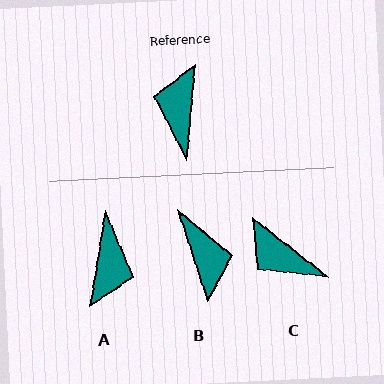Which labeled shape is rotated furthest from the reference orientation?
A, about 176 degrees away.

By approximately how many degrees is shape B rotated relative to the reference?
Approximately 156 degrees clockwise.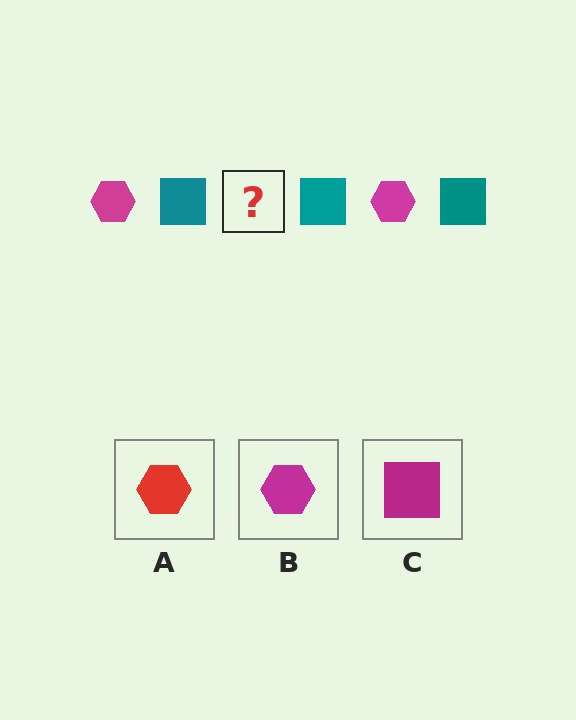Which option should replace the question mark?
Option B.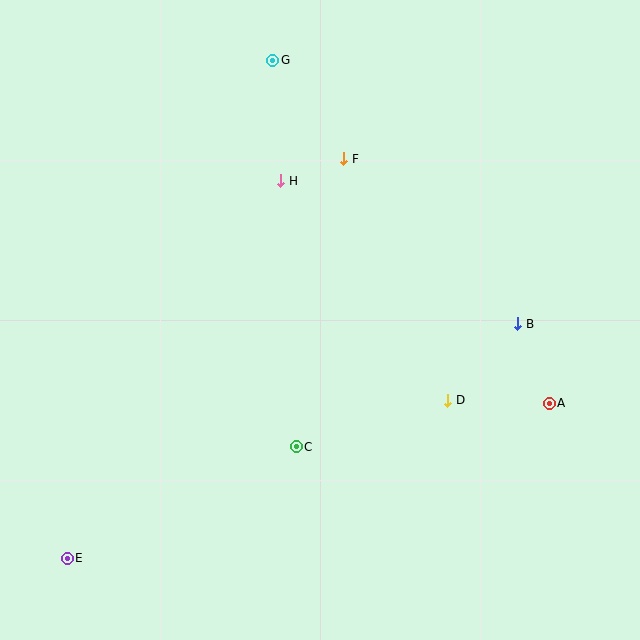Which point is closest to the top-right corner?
Point F is closest to the top-right corner.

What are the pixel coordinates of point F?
Point F is at (344, 159).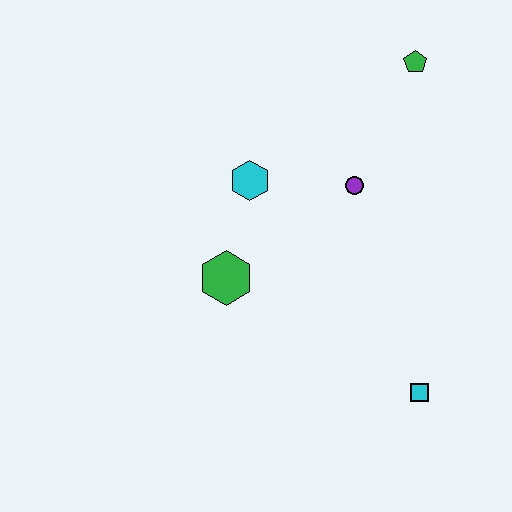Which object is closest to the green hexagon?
The cyan hexagon is closest to the green hexagon.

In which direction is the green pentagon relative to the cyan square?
The green pentagon is above the cyan square.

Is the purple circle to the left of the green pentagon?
Yes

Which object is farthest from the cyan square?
The green pentagon is farthest from the cyan square.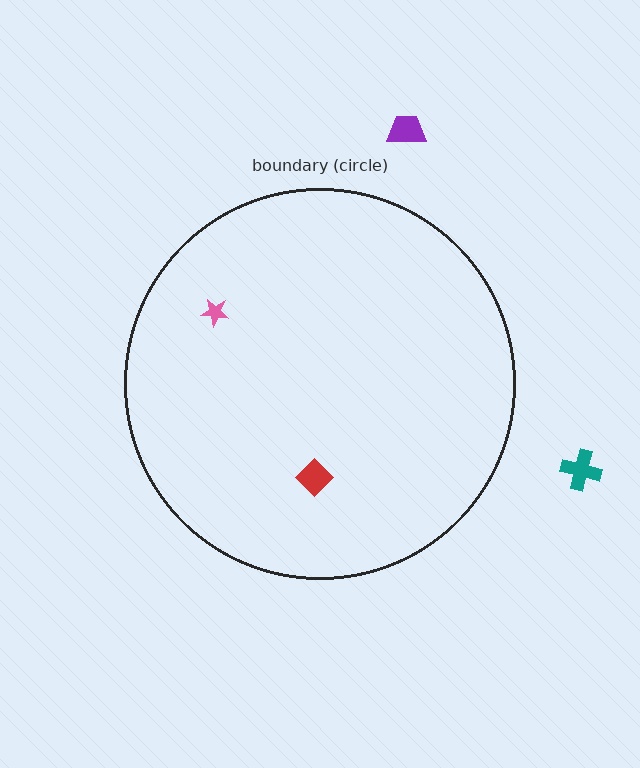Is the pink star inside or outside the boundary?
Inside.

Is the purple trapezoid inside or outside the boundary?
Outside.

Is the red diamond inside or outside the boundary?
Inside.